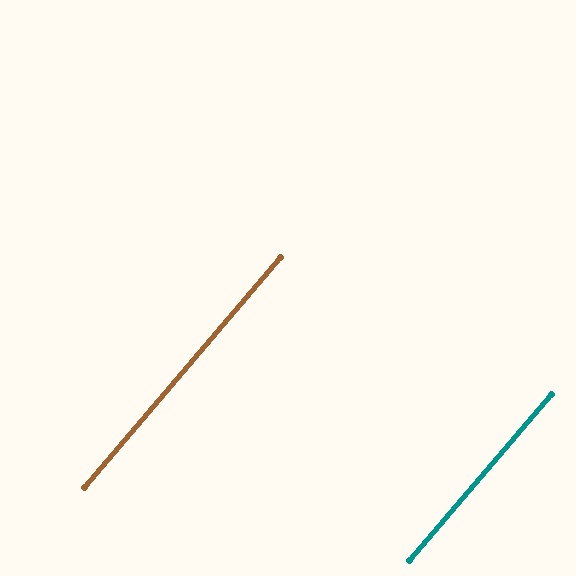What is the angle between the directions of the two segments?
Approximately 0 degrees.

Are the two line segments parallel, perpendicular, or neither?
Parallel — their directions differ by only 0.0°.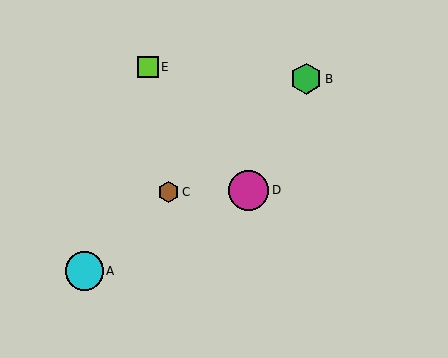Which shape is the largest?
The magenta circle (labeled D) is the largest.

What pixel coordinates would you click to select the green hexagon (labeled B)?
Click at (306, 79) to select the green hexagon B.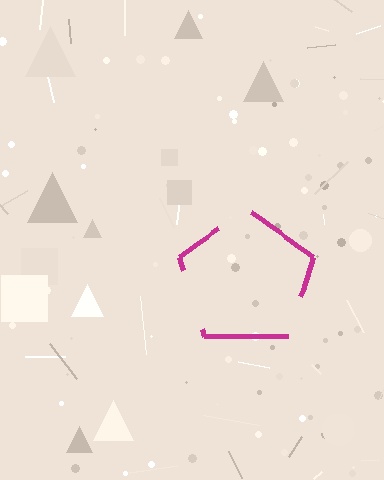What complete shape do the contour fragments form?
The contour fragments form a pentagon.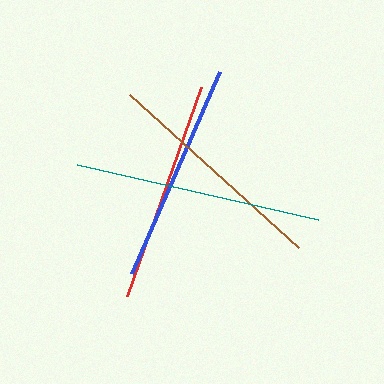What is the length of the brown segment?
The brown segment is approximately 228 pixels long.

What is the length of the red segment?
The red segment is approximately 222 pixels long.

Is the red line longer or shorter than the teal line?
The teal line is longer than the red line.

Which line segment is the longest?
The teal line is the longest at approximately 247 pixels.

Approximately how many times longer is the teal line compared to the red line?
The teal line is approximately 1.1 times the length of the red line.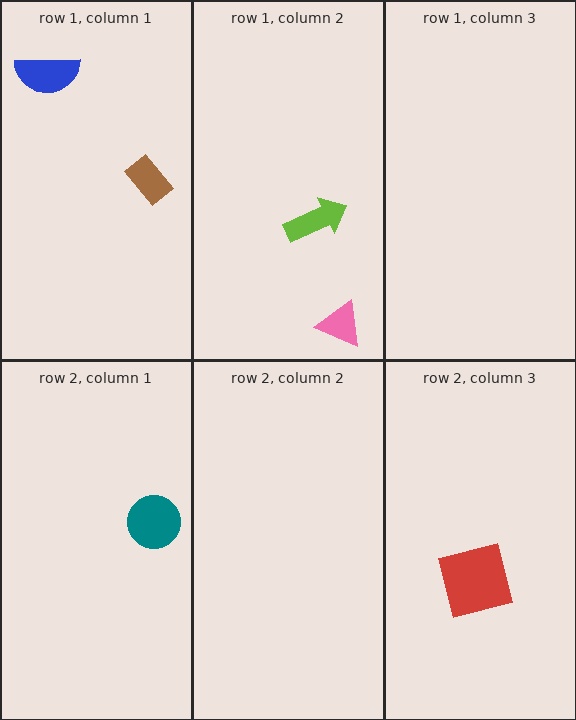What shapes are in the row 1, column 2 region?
The pink triangle, the lime arrow.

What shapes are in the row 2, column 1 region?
The teal circle.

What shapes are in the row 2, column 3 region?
The red square.